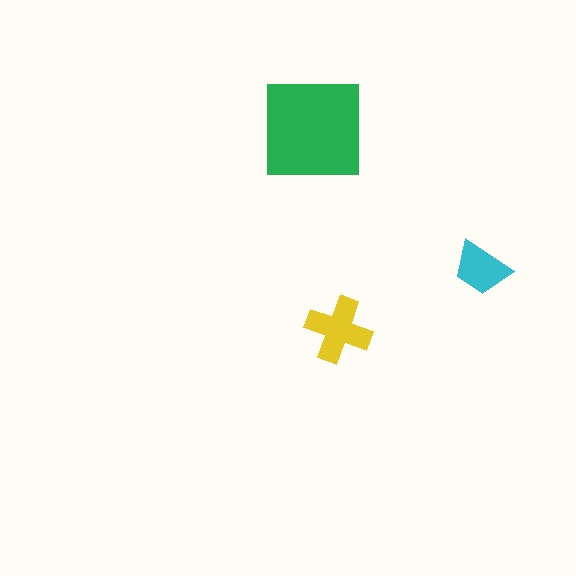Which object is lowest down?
The yellow cross is bottommost.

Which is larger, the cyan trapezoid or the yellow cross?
The yellow cross.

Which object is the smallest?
The cyan trapezoid.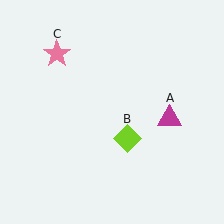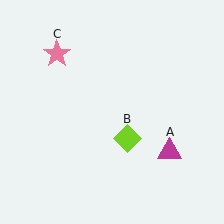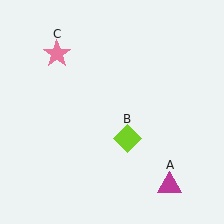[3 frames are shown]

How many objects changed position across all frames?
1 object changed position: magenta triangle (object A).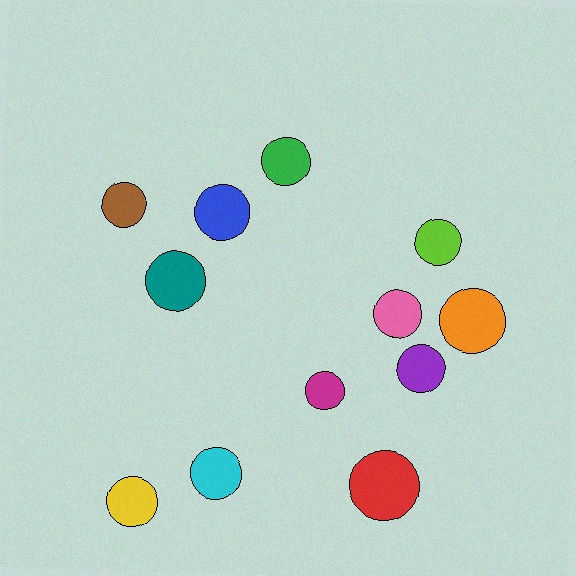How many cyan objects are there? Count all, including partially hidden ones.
There is 1 cyan object.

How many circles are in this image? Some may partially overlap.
There are 12 circles.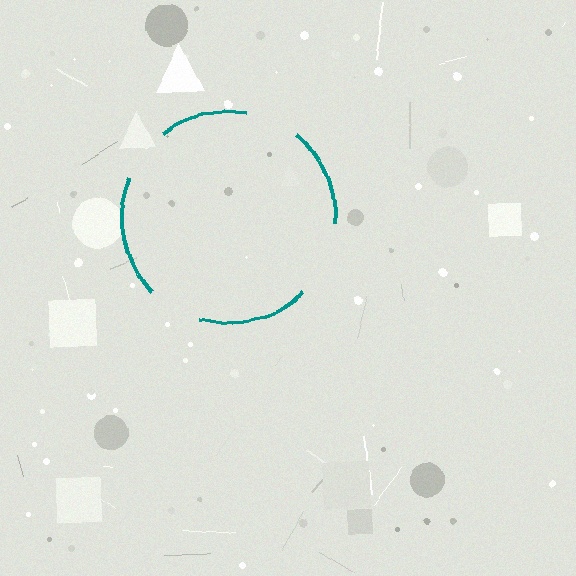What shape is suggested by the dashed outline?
The dashed outline suggests a circle.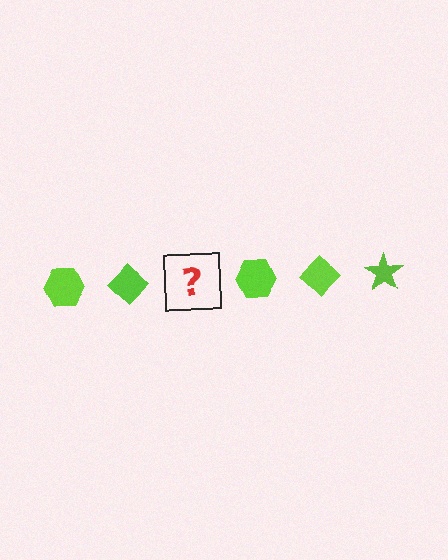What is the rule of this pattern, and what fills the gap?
The rule is that the pattern cycles through hexagon, diamond, star shapes in lime. The gap should be filled with a lime star.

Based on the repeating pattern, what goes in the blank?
The blank should be a lime star.